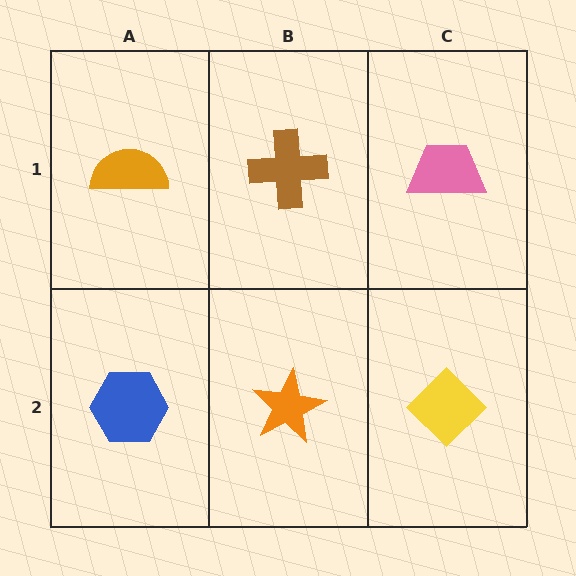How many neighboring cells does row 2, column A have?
2.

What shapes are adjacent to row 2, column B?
A brown cross (row 1, column B), a blue hexagon (row 2, column A), a yellow diamond (row 2, column C).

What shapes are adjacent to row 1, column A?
A blue hexagon (row 2, column A), a brown cross (row 1, column B).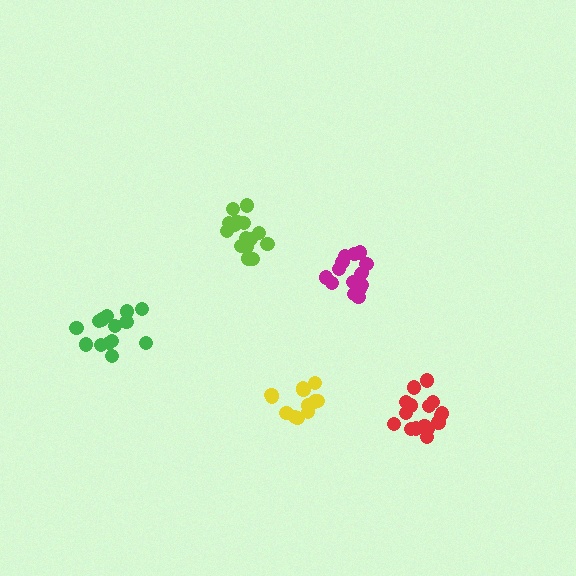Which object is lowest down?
The red cluster is bottommost.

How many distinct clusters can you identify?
There are 5 distinct clusters.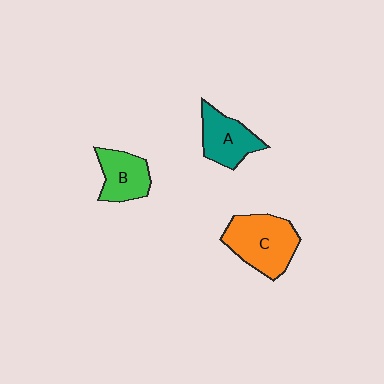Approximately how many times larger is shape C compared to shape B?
Approximately 1.5 times.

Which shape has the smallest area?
Shape B (green).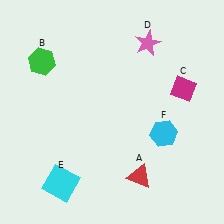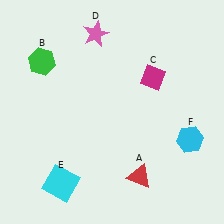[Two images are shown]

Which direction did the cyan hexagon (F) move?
The cyan hexagon (F) moved right.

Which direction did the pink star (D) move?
The pink star (D) moved left.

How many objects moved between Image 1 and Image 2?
3 objects moved between the two images.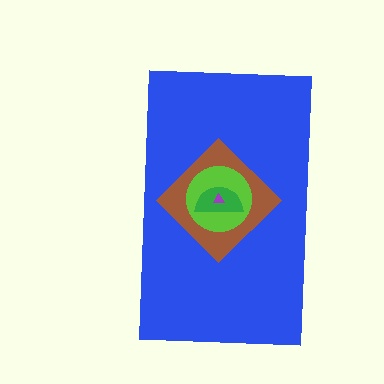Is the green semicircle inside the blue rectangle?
Yes.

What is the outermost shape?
The blue rectangle.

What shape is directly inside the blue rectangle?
The brown diamond.